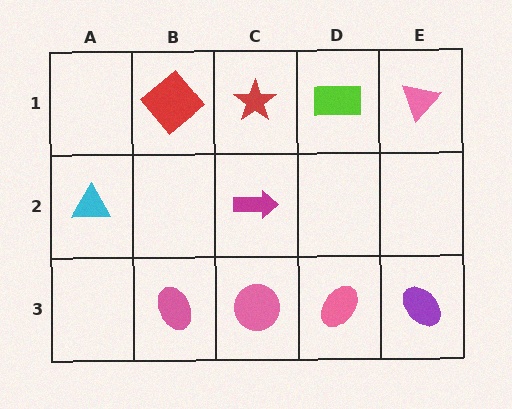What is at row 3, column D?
A pink ellipse.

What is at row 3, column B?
A pink ellipse.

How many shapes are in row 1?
4 shapes.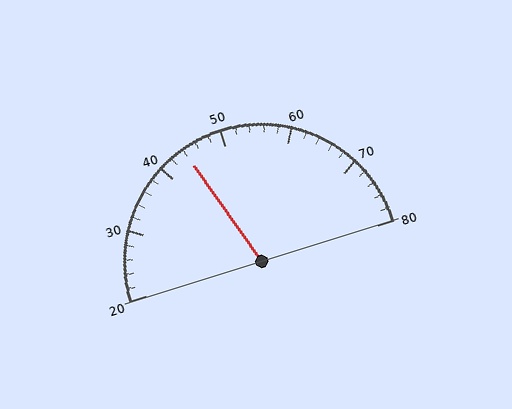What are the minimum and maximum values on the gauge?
The gauge ranges from 20 to 80.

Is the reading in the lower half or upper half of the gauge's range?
The reading is in the lower half of the range (20 to 80).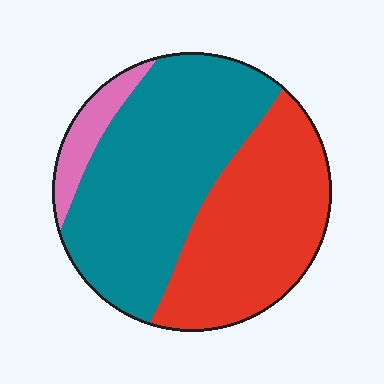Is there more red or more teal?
Teal.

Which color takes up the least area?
Pink, at roughly 10%.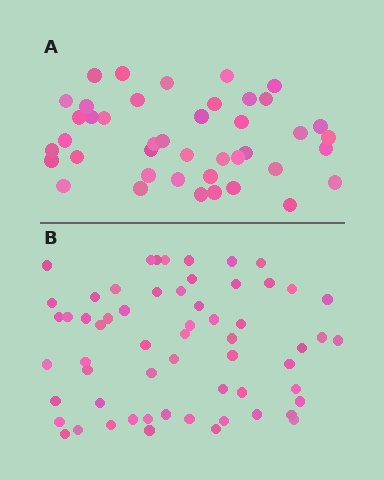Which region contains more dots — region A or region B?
Region B (the bottom region) has more dots.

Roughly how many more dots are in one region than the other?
Region B has approximately 20 more dots than region A.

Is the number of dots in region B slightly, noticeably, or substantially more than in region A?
Region B has noticeably more, but not dramatically so. The ratio is roughly 1.4 to 1.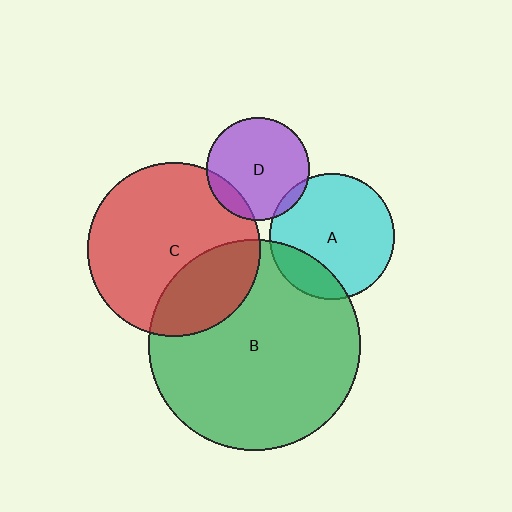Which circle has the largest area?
Circle B (green).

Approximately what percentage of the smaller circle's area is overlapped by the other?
Approximately 15%.